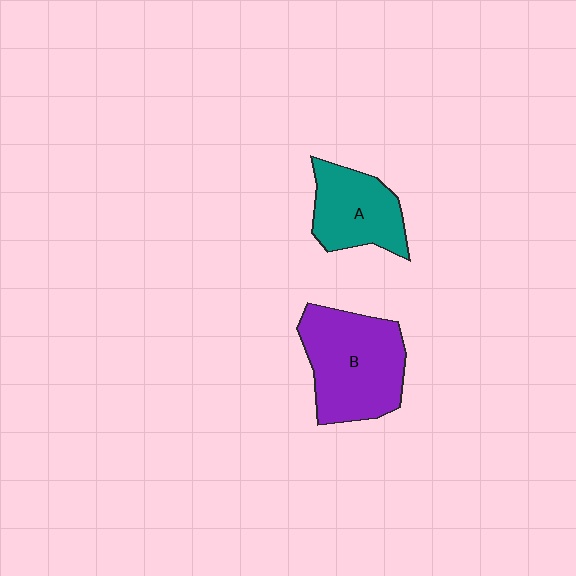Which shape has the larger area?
Shape B (purple).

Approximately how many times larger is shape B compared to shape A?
Approximately 1.5 times.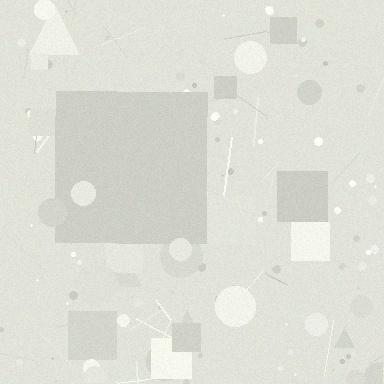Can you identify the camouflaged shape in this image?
The camouflaged shape is a square.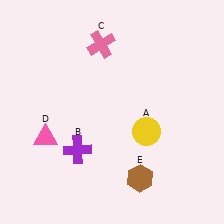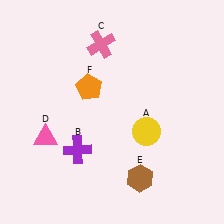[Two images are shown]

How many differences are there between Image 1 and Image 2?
There is 1 difference between the two images.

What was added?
An orange pentagon (F) was added in Image 2.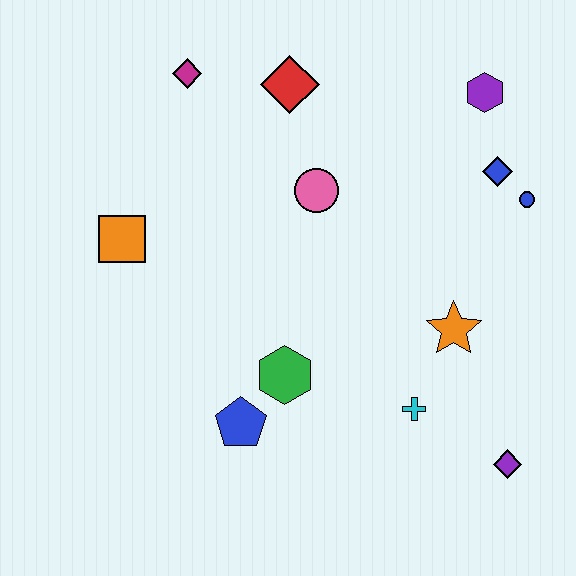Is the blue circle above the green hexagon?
Yes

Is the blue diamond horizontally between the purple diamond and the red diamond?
Yes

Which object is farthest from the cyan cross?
The magenta diamond is farthest from the cyan cross.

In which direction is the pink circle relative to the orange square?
The pink circle is to the right of the orange square.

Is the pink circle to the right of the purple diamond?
No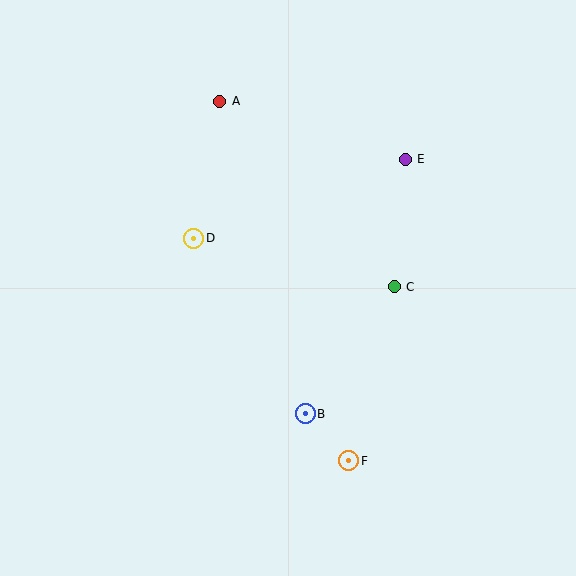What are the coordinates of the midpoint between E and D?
The midpoint between E and D is at (299, 199).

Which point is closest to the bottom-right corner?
Point F is closest to the bottom-right corner.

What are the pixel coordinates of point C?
Point C is at (394, 287).